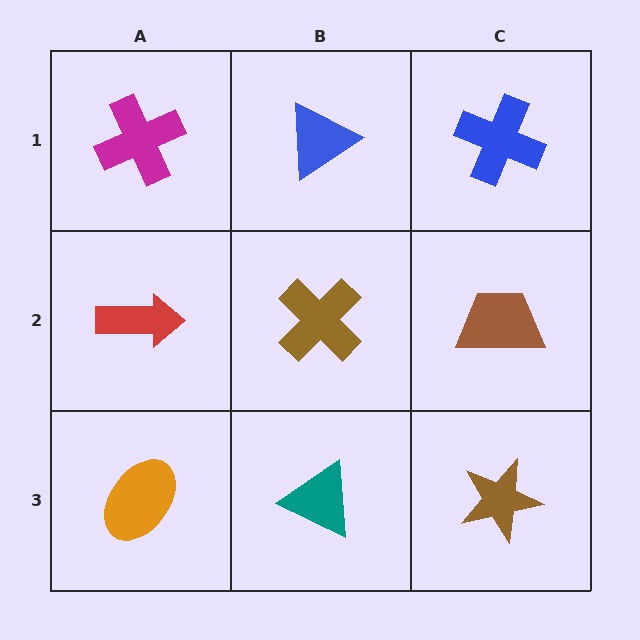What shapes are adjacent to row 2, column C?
A blue cross (row 1, column C), a brown star (row 3, column C), a brown cross (row 2, column B).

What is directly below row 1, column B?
A brown cross.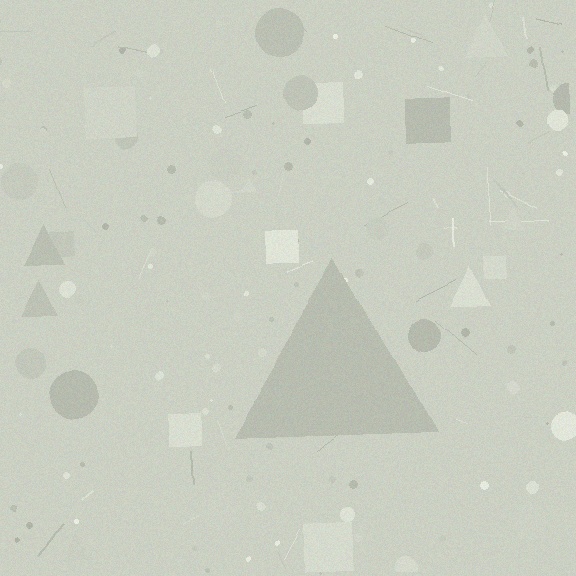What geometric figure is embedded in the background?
A triangle is embedded in the background.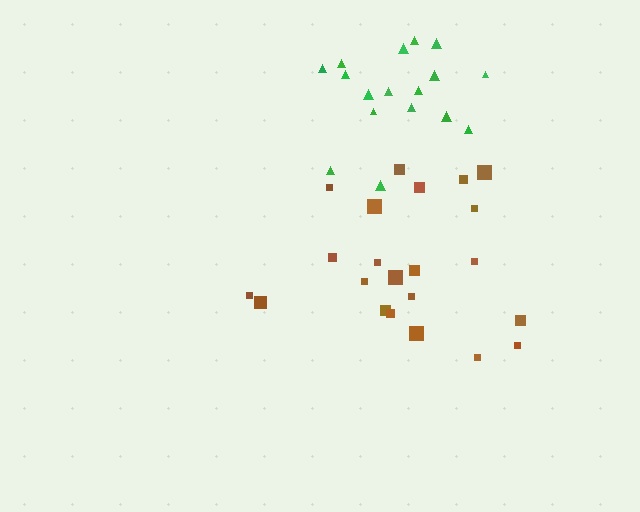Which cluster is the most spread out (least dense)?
Brown.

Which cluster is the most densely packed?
Green.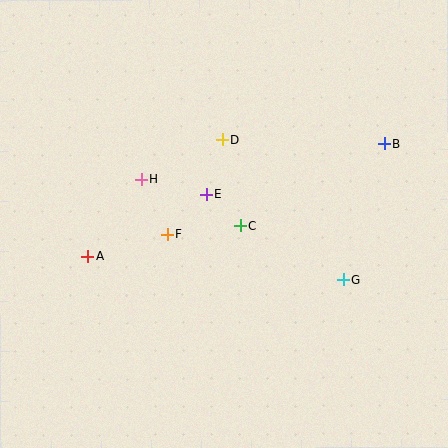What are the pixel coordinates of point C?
Point C is at (240, 226).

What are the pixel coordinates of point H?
Point H is at (141, 180).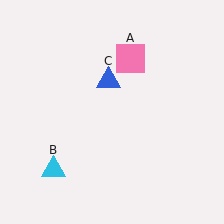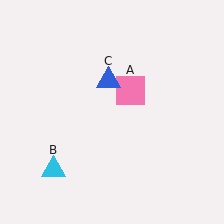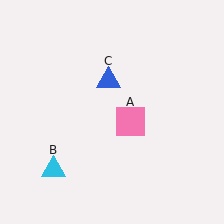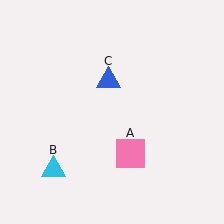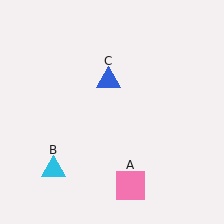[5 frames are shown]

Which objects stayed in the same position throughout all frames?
Cyan triangle (object B) and blue triangle (object C) remained stationary.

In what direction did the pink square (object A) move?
The pink square (object A) moved down.